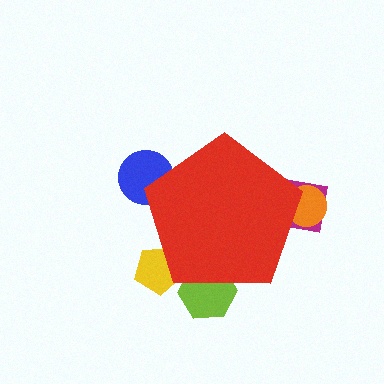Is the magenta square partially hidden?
Yes, the magenta square is partially hidden behind the red pentagon.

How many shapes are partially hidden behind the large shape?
5 shapes are partially hidden.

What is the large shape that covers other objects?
A red pentagon.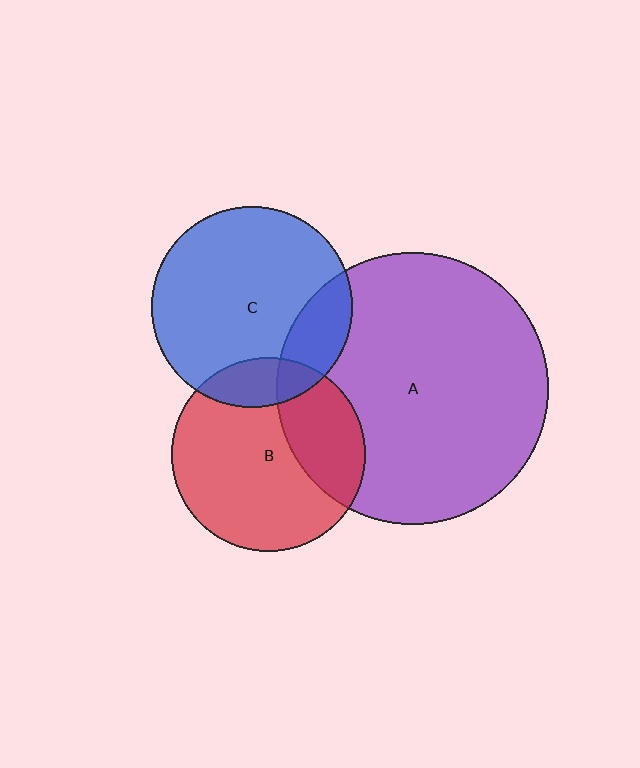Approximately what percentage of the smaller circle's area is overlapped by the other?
Approximately 30%.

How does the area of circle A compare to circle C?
Approximately 1.8 times.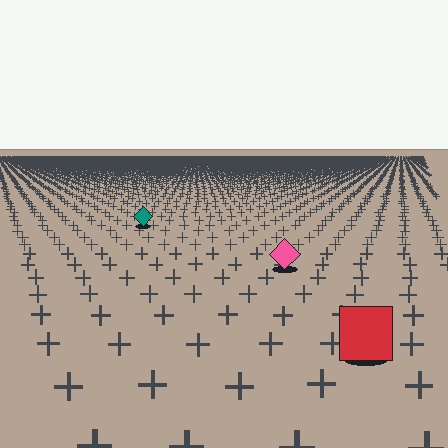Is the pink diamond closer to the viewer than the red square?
No. The red square is closer — you can tell from the texture gradient: the ground texture is coarser near it.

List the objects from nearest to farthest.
From nearest to farthest: the red square, the pink diamond, the teal diamond.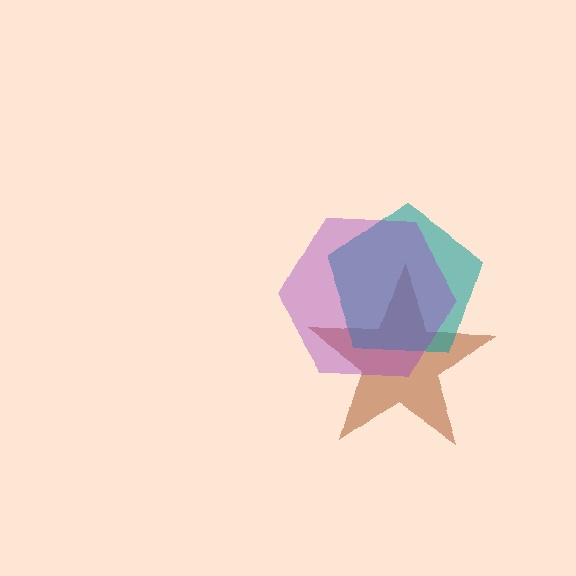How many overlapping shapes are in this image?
There are 3 overlapping shapes in the image.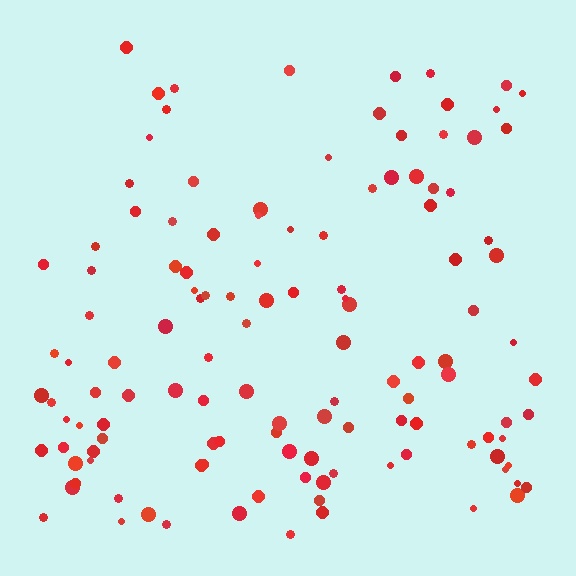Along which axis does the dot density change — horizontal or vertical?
Vertical.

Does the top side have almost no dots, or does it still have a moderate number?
Still a moderate number, just noticeably fewer than the bottom.